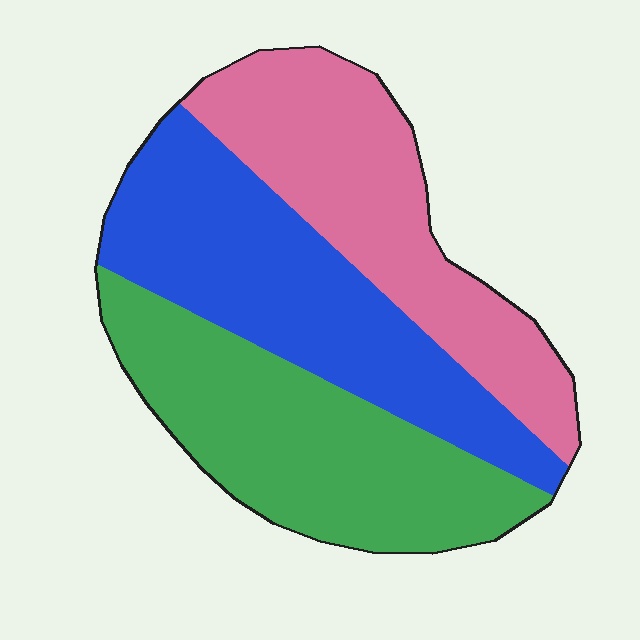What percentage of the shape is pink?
Pink covers around 30% of the shape.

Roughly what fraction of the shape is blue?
Blue takes up between a third and a half of the shape.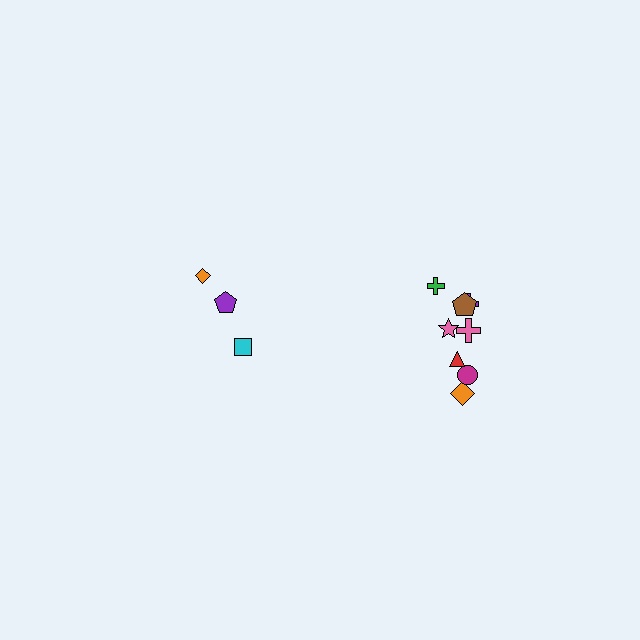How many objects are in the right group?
There are 8 objects.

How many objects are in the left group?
There are 3 objects.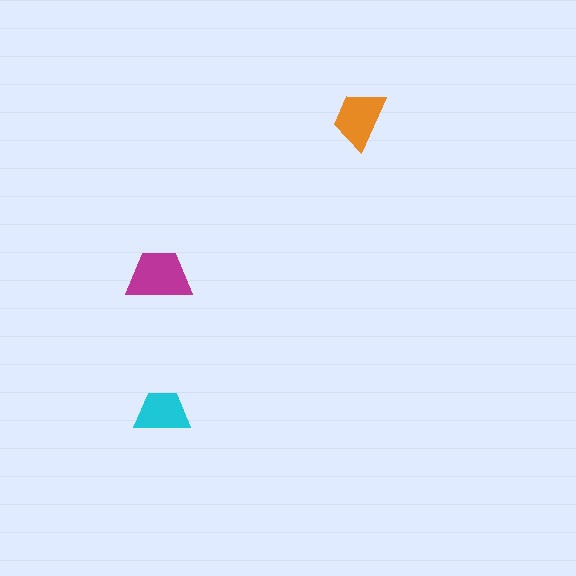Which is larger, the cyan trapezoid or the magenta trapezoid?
The magenta one.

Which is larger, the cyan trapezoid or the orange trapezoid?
The orange one.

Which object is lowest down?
The cyan trapezoid is bottommost.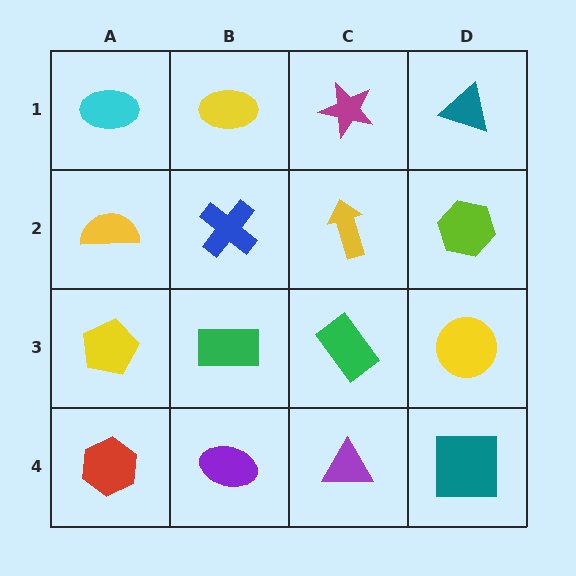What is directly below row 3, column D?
A teal square.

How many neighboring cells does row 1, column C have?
3.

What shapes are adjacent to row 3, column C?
A yellow arrow (row 2, column C), a purple triangle (row 4, column C), a green rectangle (row 3, column B), a yellow circle (row 3, column D).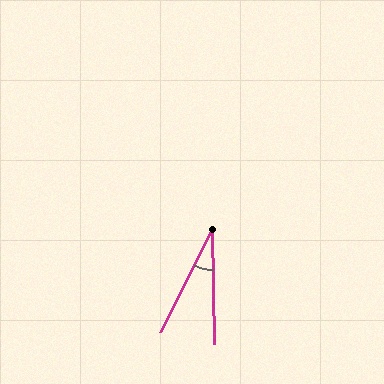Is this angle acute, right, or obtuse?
It is acute.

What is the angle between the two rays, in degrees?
Approximately 28 degrees.